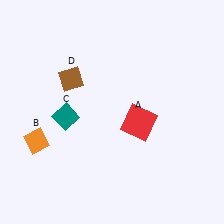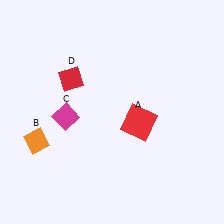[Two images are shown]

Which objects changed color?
C changed from teal to magenta. D changed from brown to red.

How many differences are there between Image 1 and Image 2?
There are 2 differences between the two images.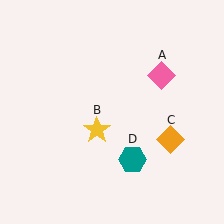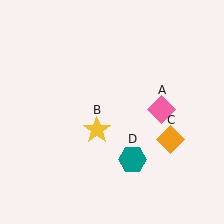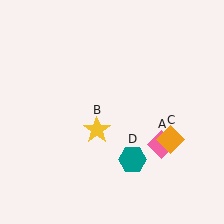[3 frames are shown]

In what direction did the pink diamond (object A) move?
The pink diamond (object A) moved down.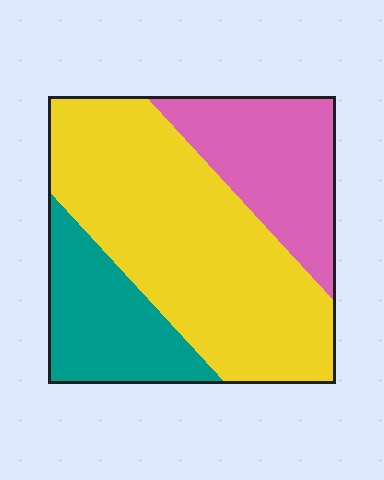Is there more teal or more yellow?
Yellow.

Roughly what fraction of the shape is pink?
Pink takes up about one quarter (1/4) of the shape.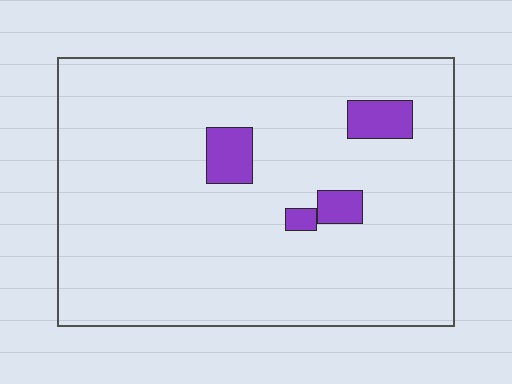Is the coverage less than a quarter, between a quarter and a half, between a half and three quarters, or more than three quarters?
Less than a quarter.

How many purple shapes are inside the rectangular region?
4.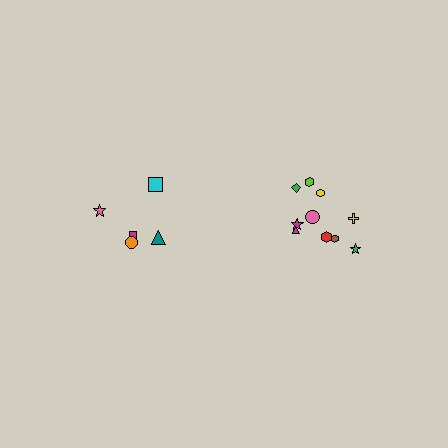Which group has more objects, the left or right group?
The right group.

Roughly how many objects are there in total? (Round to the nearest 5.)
Roughly 15 objects in total.